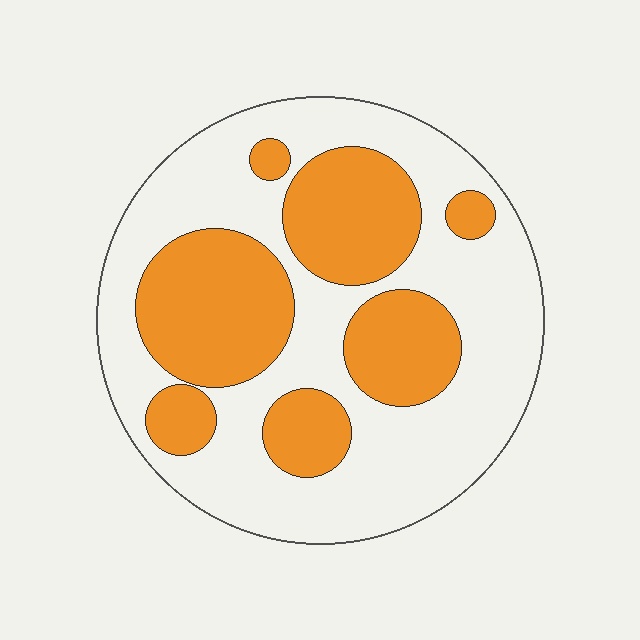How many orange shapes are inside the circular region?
7.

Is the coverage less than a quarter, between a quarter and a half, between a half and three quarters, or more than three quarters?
Between a quarter and a half.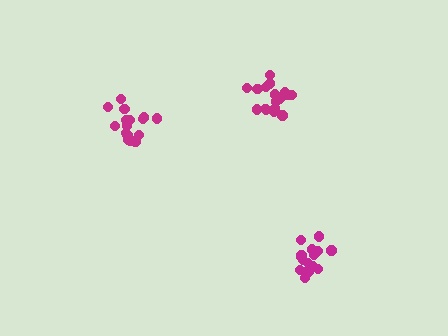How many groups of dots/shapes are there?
There are 3 groups.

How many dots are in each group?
Group 1: 17 dots, Group 2: 18 dots, Group 3: 18 dots (53 total).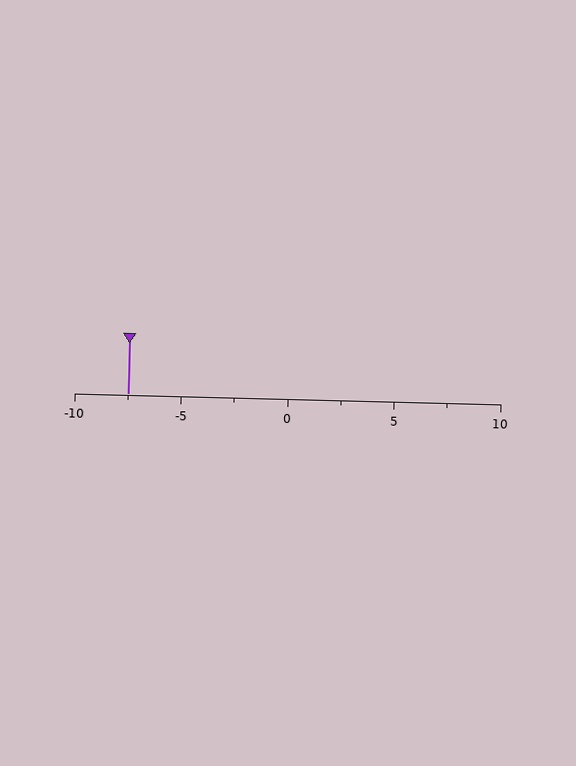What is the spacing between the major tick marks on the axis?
The major ticks are spaced 5 apart.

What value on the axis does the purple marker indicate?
The marker indicates approximately -7.5.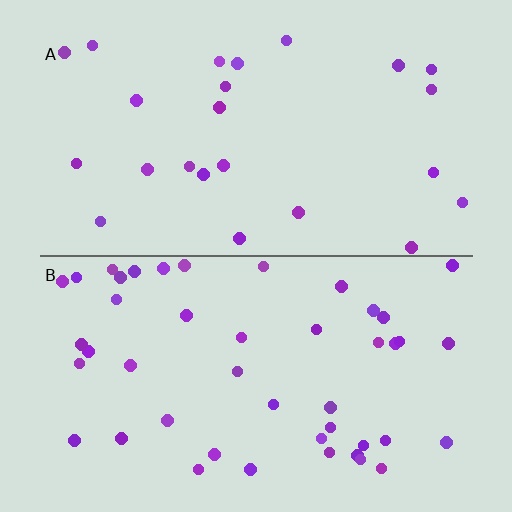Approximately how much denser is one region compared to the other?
Approximately 1.9× — region B over region A.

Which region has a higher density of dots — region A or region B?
B (the bottom).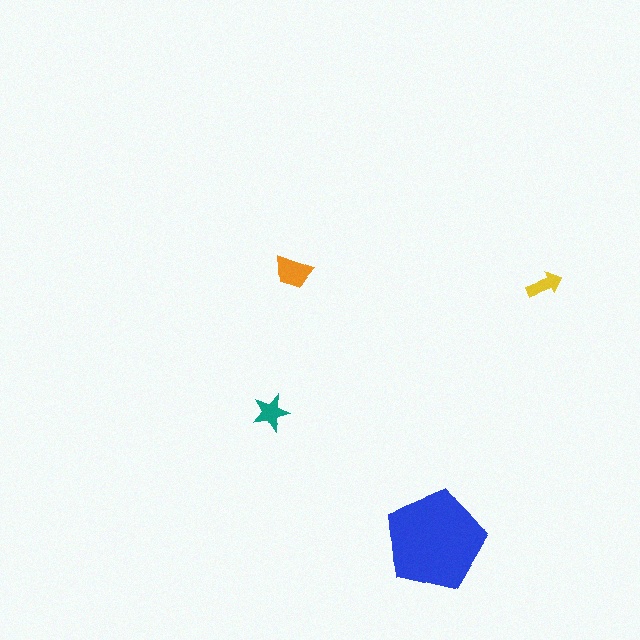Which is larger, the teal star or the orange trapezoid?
The orange trapezoid.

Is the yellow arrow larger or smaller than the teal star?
Smaller.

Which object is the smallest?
The yellow arrow.